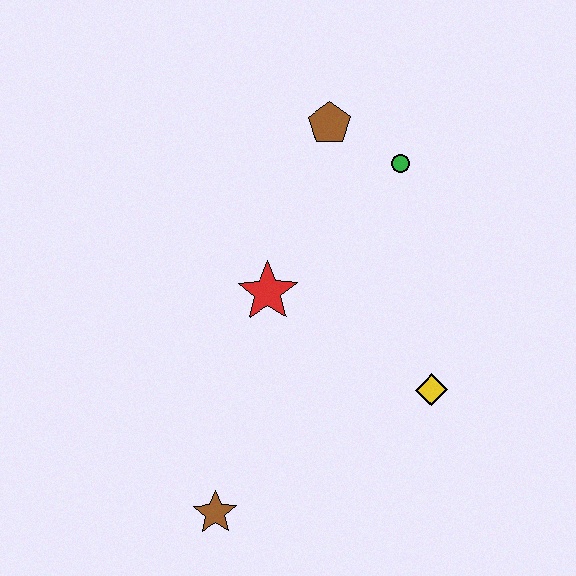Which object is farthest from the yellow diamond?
The brown pentagon is farthest from the yellow diamond.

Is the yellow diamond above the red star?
No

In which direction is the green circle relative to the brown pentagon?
The green circle is to the right of the brown pentagon.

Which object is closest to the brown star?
The red star is closest to the brown star.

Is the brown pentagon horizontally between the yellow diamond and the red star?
Yes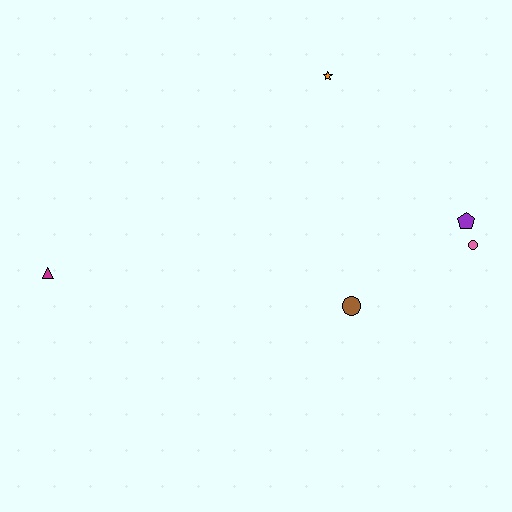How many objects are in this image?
There are 5 objects.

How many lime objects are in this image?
There are no lime objects.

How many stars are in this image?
There is 1 star.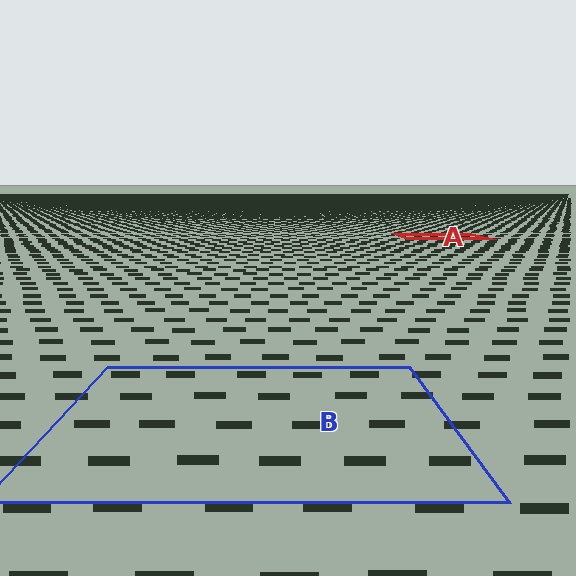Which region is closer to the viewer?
Region B is closer. The texture elements there are larger and more spread out.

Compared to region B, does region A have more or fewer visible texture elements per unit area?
Region A has more texture elements per unit area — they are packed more densely because it is farther away.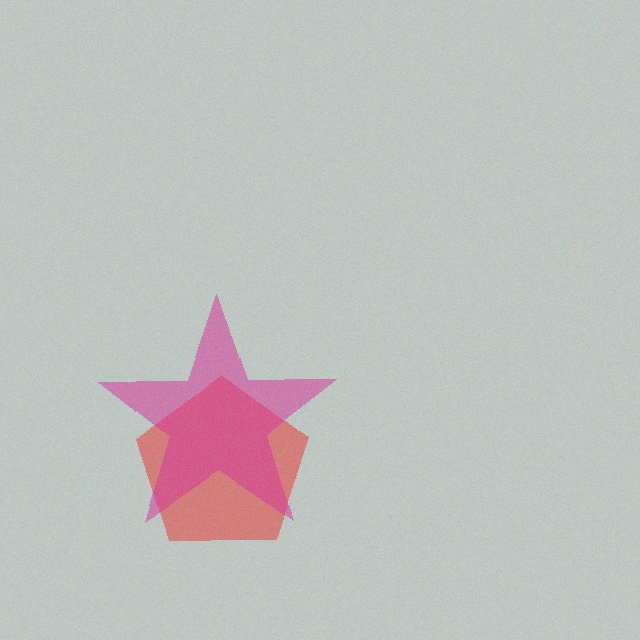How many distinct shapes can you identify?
There are 2 distinct shapes: a red pentagon, a magenta star.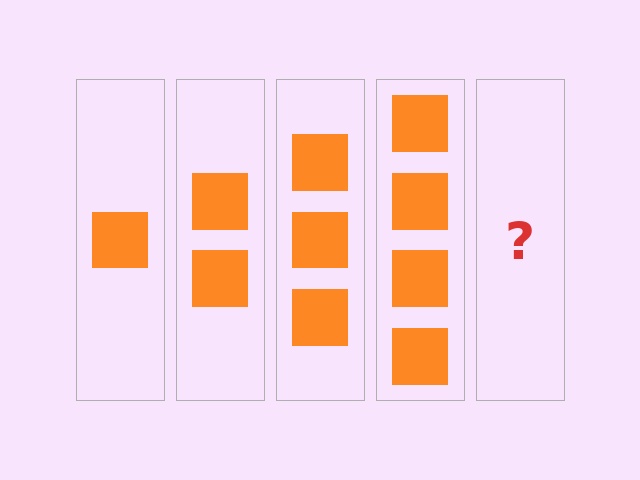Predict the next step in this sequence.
The next step is 5 squares.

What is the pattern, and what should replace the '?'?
The pattern is that each step adds one more square. The '?' should be 5 squares.